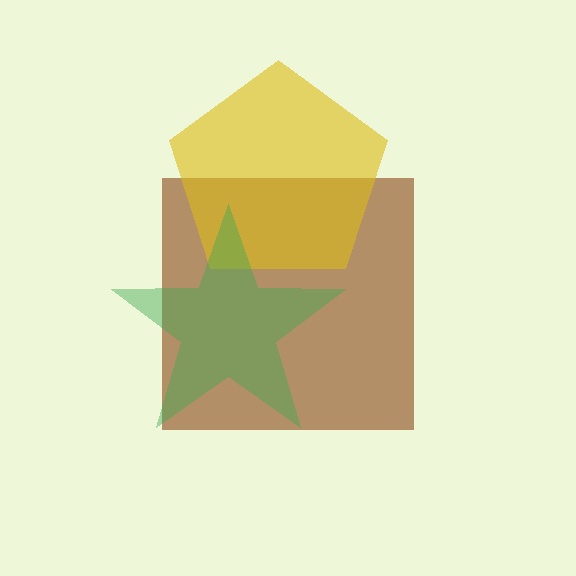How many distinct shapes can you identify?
There are 3 distinct shapes: a brown square, a yellow pentagon, a green star.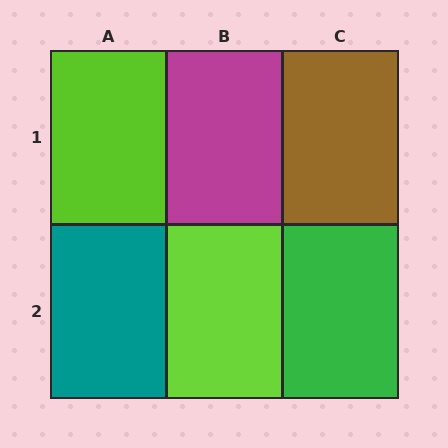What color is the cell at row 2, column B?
Lime.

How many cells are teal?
1 cell is teal.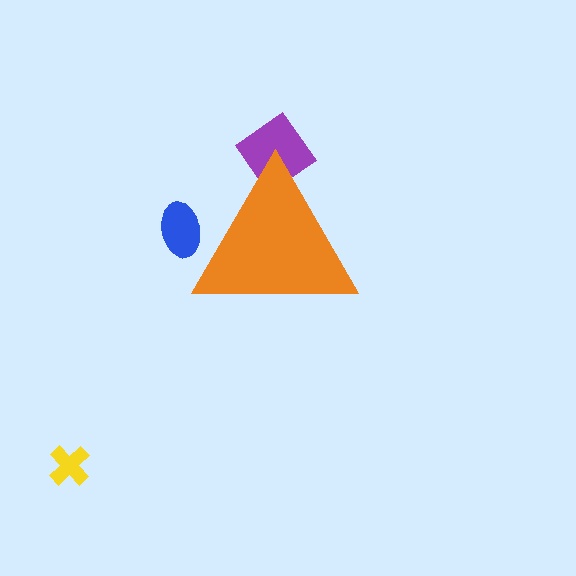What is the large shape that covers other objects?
An orange triangle.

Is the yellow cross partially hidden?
No, the yellow cross is fully visible.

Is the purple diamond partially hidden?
Yes, the purple diamond is partially hidden behind the orange triangle.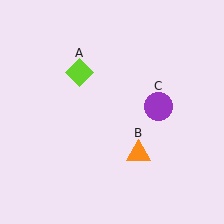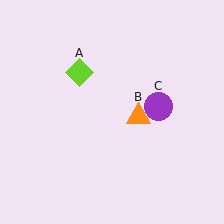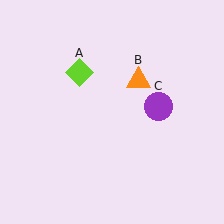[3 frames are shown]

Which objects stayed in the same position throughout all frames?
Lime diamond (object A) and purple circle (object C) remained stationary.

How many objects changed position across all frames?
1 object changed position: orange triangle (object B).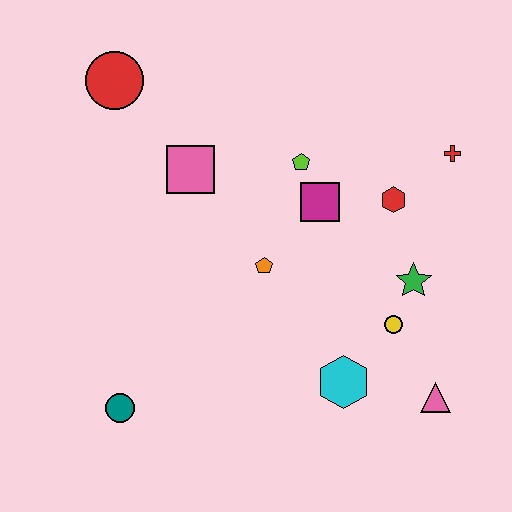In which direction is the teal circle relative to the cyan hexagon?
The teal circle is to the left of the cyan hexagon.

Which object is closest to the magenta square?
The lime pentagon is closest to the magenta square.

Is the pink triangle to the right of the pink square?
Yes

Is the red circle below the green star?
No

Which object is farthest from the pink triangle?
The red circle is farthest from the pink triangle.